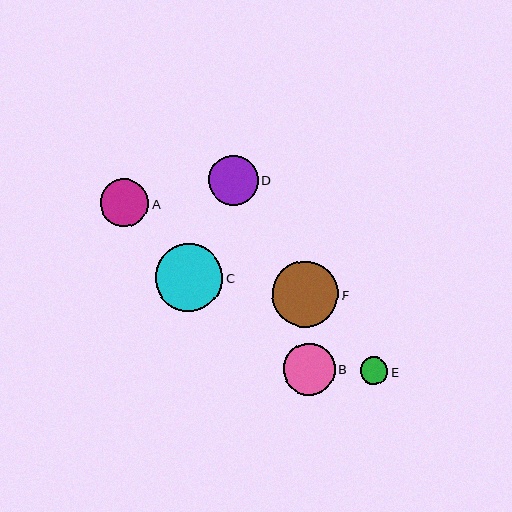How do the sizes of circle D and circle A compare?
Circle D and circle A are approximately the same size.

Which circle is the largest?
Circle C is the largest with a size of approximately 68 pixels.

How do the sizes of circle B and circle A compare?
Circle B and circle A are approximately the same size.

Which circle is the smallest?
Circle E is the smallest with a size of approximately 28 pixels.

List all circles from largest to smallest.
From largest to smallest: C, F, B, D, A, E.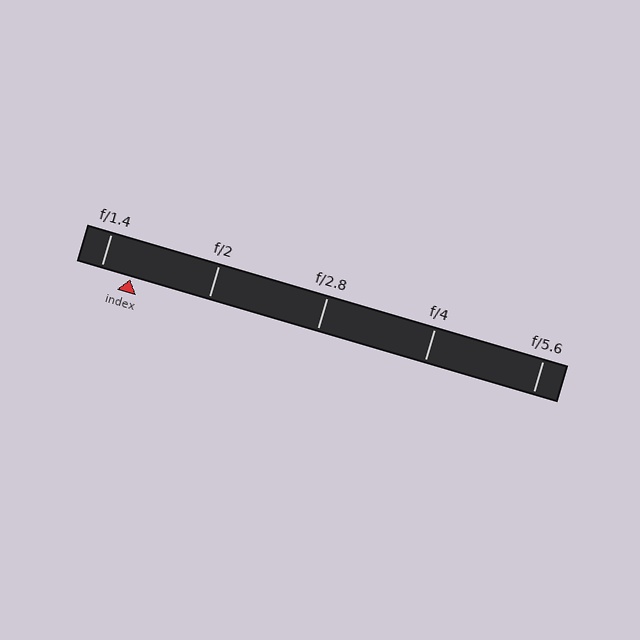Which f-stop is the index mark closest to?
The index mark is closest to f/1.4.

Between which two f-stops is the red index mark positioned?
The index mark is between f/1.4 and f/2.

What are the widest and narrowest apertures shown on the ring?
The widest aperture shown is f/1.4 and the narrowest is f/5.6.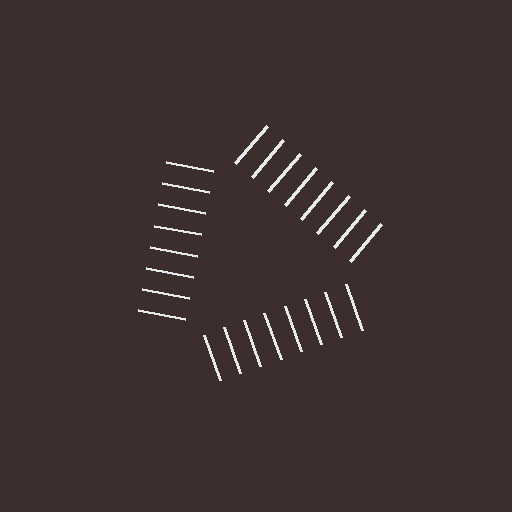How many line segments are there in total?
24 — 8 along each of the 3 edges.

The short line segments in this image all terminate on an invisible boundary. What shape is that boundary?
An illusory triangle — the line segments terminate on its edges but no continuous stroke is drawn.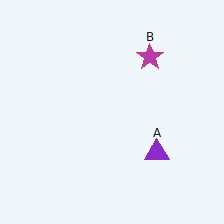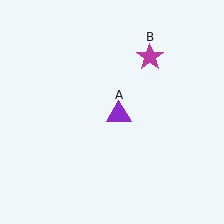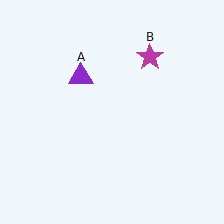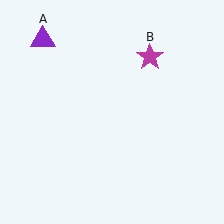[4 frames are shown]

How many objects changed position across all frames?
1 object changed position: purple triangle (object A).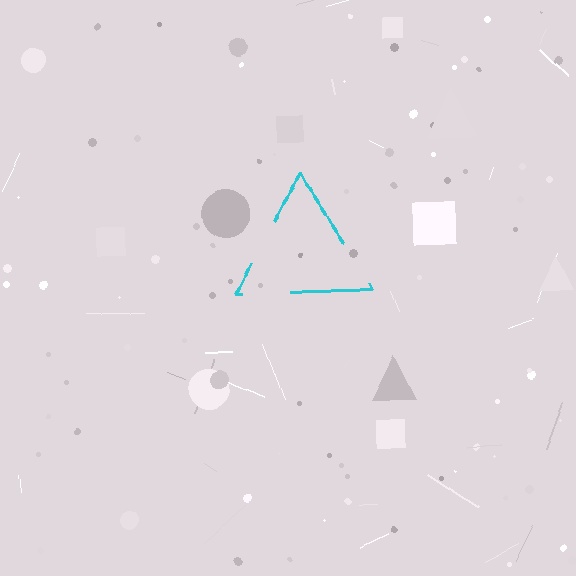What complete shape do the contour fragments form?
The contour fragments form a triangle.